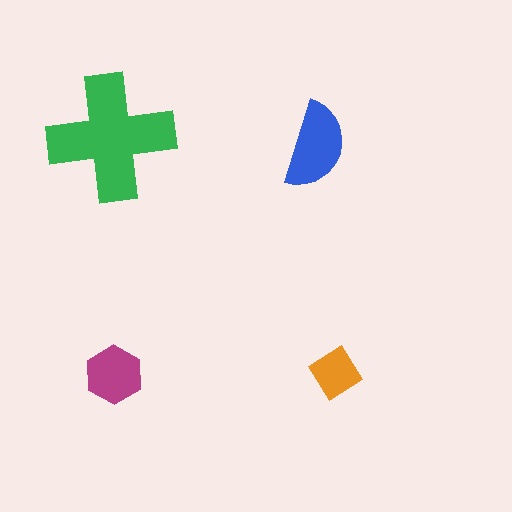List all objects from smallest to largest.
The orange diamond, the magenta hexagon, the blue semicircle, the green cross.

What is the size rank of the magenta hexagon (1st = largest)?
3rd.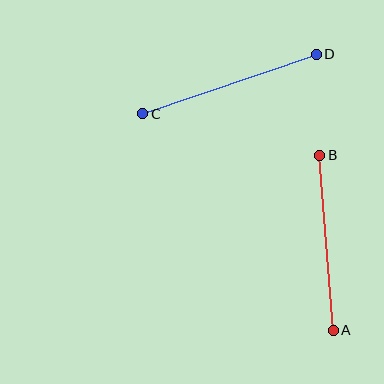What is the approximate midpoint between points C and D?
The midpoint is at approximately (229, 84) pixels.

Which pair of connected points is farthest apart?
Points C and D are farthest apart.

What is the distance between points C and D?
The distance is approximately 184 pixels.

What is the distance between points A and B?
The distance is approximately 176 pixels.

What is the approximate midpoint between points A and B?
The midpoint is at approximately (326, 243) pixels.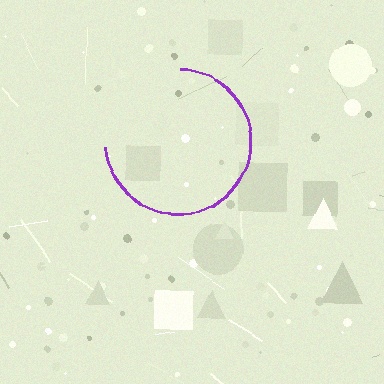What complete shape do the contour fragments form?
The contour fragments form a circle.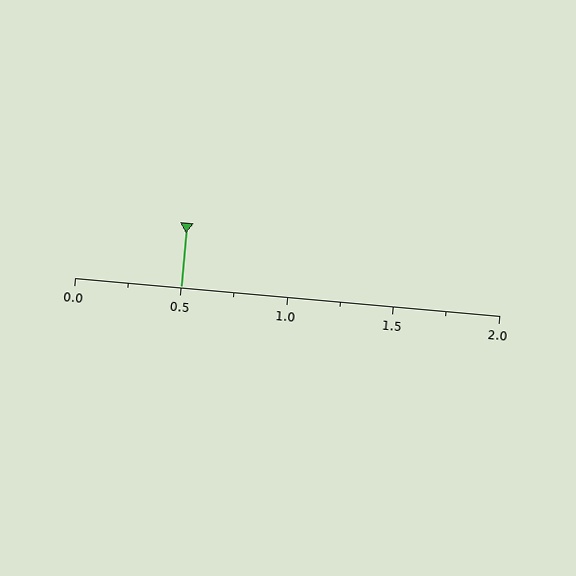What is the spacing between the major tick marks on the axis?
The major ticks are spaced 0.5 apart.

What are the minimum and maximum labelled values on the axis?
The axis runs from 0.0 to 2.0.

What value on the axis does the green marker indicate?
The marker indicates approximately 0.5.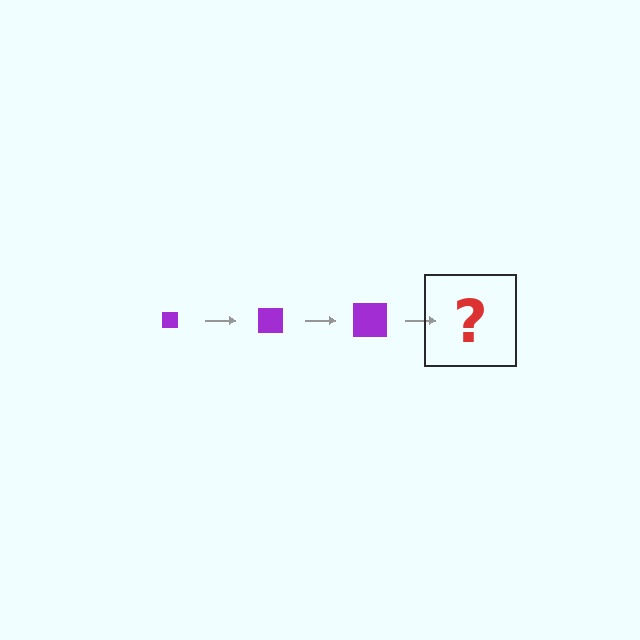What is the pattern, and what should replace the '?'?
The pattern is that the square gets progressively larger each step. The '?' should be a purple square, larger than the previous one.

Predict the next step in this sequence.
The next step is a purple square, larger than the previous one.